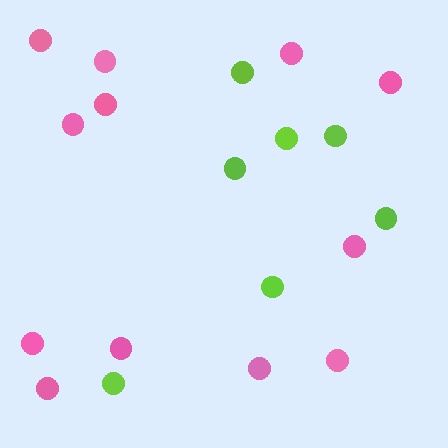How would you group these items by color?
There are 2 groups: one group of lime circles (7) and one group of pink circles (12).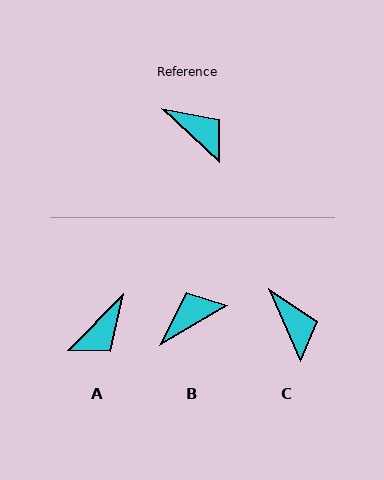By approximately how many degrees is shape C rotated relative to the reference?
Approximately 23 degrees clockwise.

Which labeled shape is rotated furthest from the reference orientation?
A, about 92 degrees away.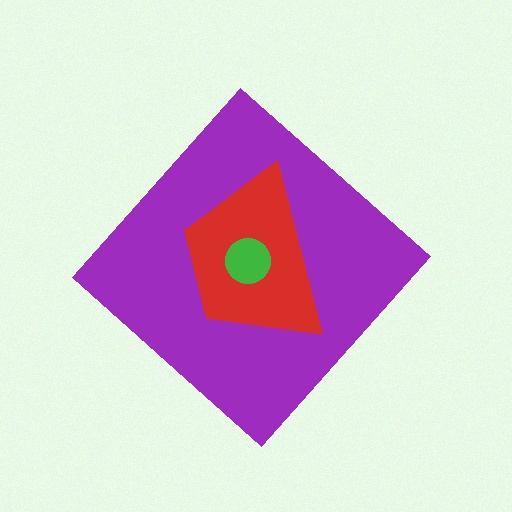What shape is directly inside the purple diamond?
The red trapezoid.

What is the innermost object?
The green circle.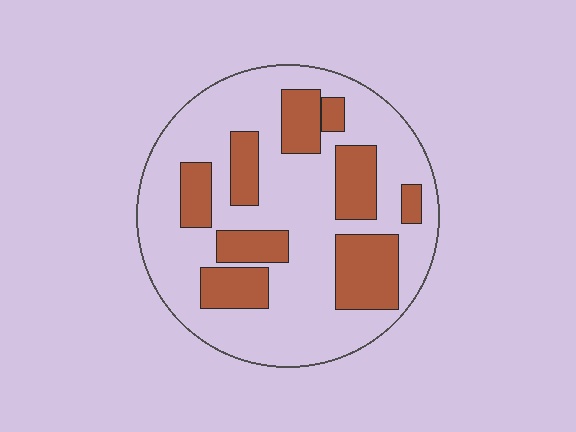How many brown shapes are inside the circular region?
9.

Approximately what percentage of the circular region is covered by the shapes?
Approximately 30%.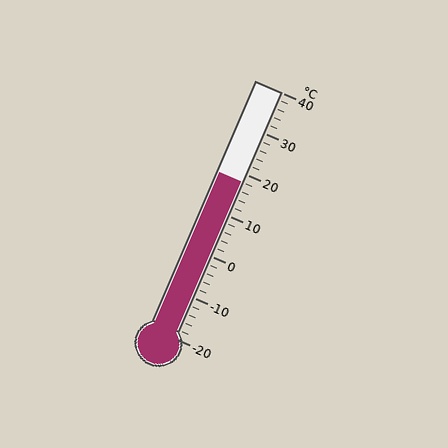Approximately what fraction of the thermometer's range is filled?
The thermometer is filled to approximately 65% of its range.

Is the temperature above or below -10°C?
The temperature is above -10°C.